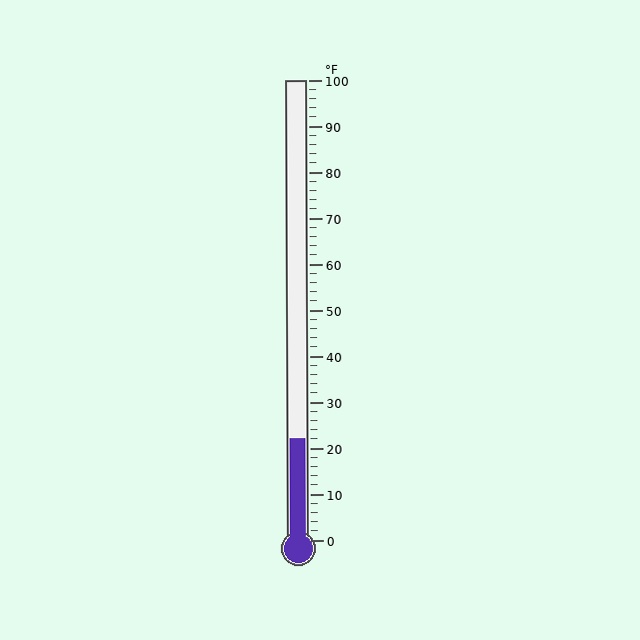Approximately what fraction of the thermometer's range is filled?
The thermometer is filled to approximately 20% of its range.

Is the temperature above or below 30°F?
The temperature is below 30°F.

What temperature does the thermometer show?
The thermometer shows approximately 22°F.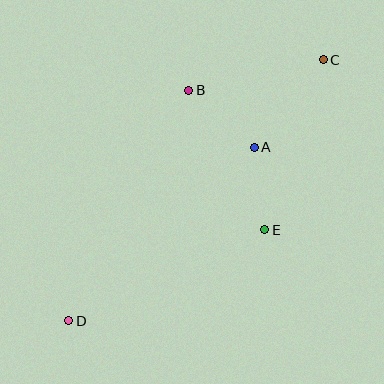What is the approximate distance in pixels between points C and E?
The distance between C and E is approximately 180 pixels.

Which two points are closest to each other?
Points A and E are closest to each other.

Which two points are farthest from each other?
Points C and D are farthest from each other.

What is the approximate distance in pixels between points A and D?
The distance between A and D is approximately 254 pixels.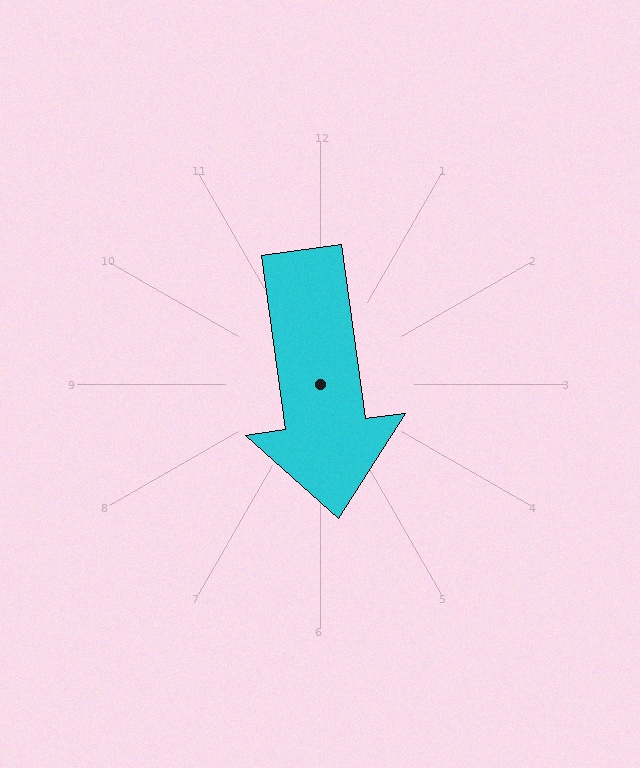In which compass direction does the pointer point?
South.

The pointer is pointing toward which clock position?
Roughly 6 o'clock.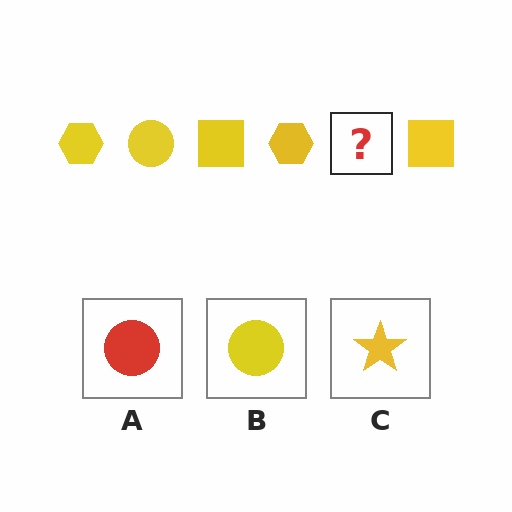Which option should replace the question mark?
Option B.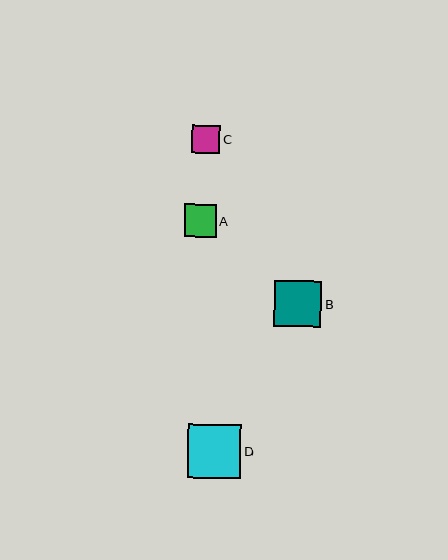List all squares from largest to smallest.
From largest to smallest: D, B, A, C.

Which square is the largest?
Square D is the largest with a size of approximately 54 pixels.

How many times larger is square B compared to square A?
Square B is approximately 1.4 times the size of square A.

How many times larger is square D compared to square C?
Square D is approximately 1.9 times the size of square C.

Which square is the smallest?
Square C is the smallest with a size of approximately 28 pixels.